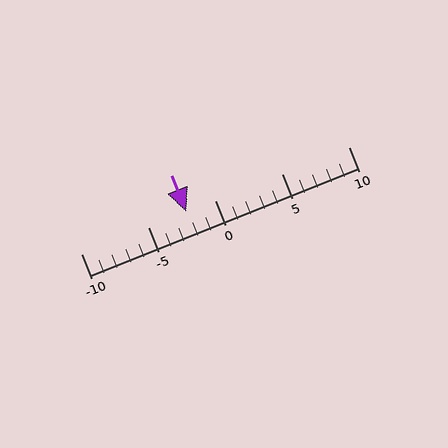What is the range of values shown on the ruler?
The ruler shows values from -10 to 10.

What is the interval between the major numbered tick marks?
The major tick marks are spaced 5 units apart.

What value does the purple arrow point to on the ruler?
The purple arrow points to approximately -2.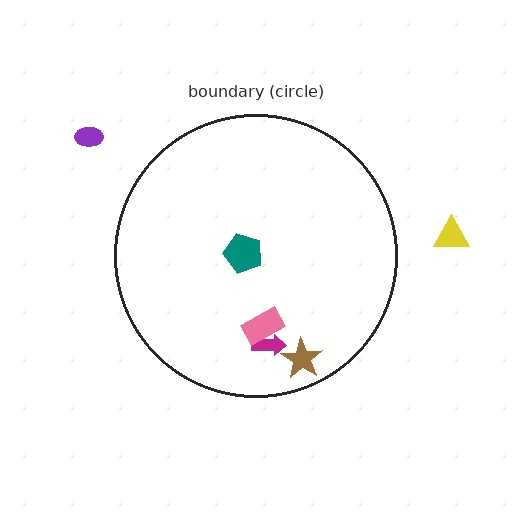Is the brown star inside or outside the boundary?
Inside.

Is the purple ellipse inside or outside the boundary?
Outside.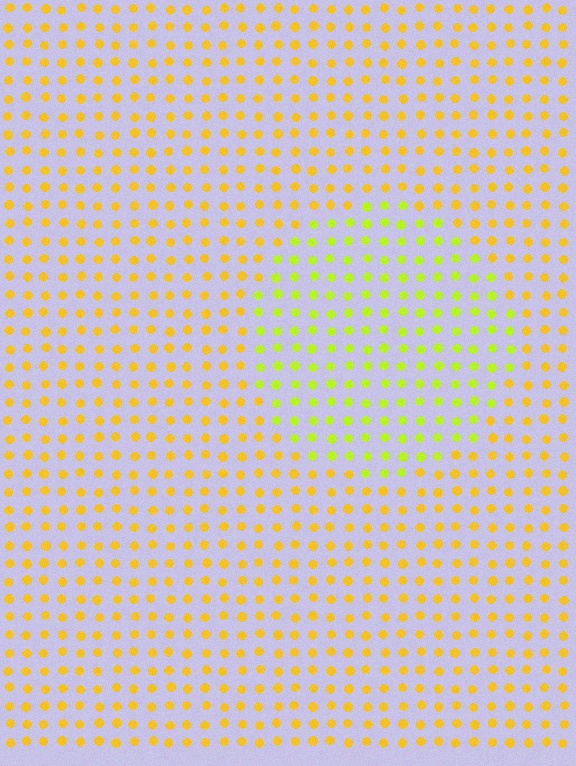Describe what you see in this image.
The image is filled with small yellow elements in a uniform arrangement. A circle-shaped region is visible where the elements are tinted to a slightly different hue, forming a subtle color boundary.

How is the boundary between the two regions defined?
The boundary is defined purely by a slight shift in hue (about 33 degrees). Spacing, size, and orientation are identical on both sides.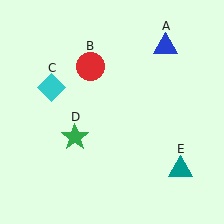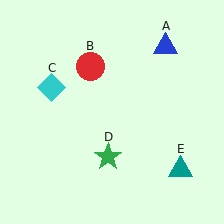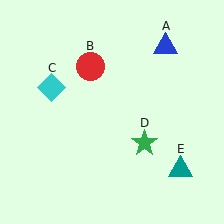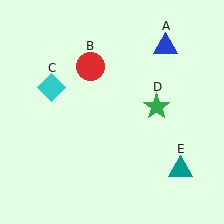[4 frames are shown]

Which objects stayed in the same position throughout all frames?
Blue triangle (object A) and red circle (object B) and cyan diamond (object C) and teal triangle (object E) remained stationary.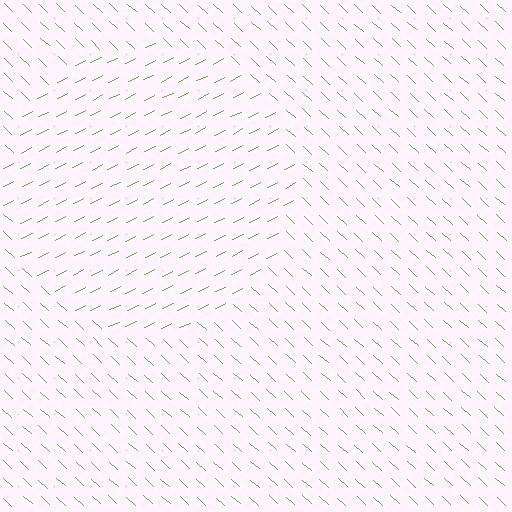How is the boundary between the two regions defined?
The boundary is defined purely by a change in line orientation (approximately 69 degrees difference). All lines are the same color and thickness.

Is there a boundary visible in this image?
Yes, there is a texture boundary formed by a change in line orientation.